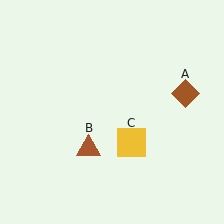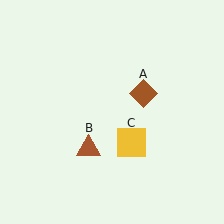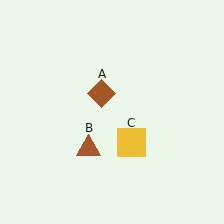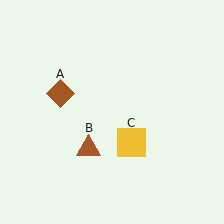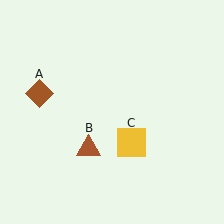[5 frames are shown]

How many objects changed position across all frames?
1 object changed position: brown diamond (object A).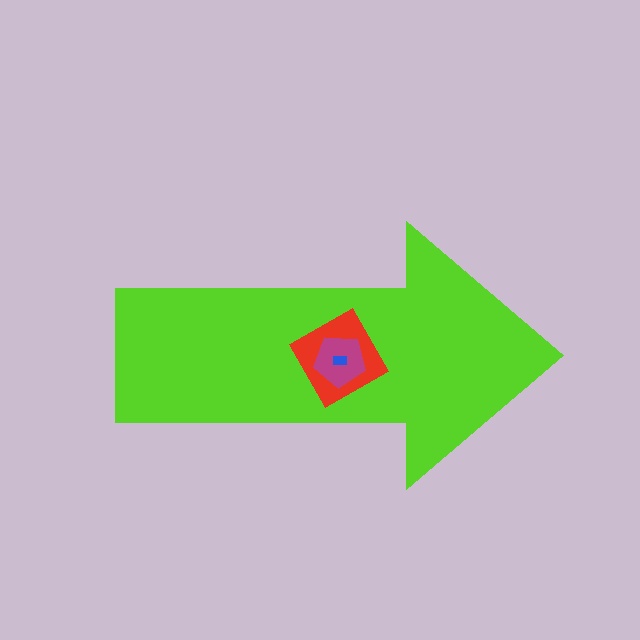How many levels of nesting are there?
4.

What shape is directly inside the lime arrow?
The red diamond.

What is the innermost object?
The blue rectangle.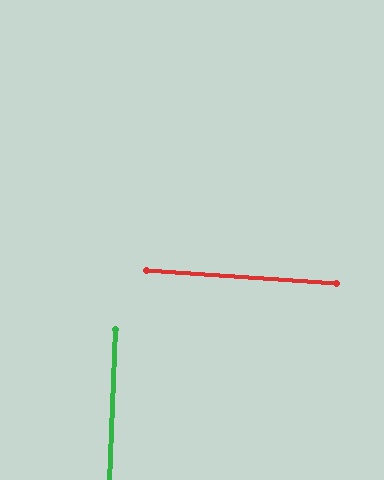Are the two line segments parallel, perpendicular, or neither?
Perpendicular — they meet at approximately 89°.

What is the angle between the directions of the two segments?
Approximately 89 degrees.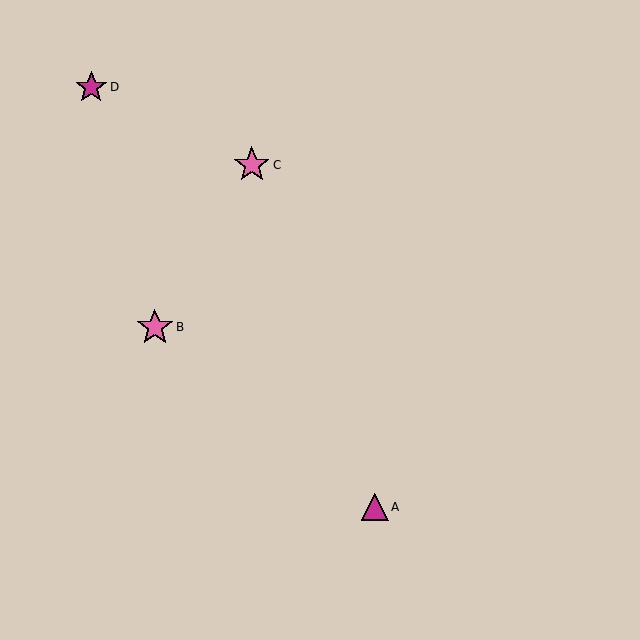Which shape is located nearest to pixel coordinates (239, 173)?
The pink star (labeled C) at (252, 165) is nearest to that location.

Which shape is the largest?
The pink star (labeled B) is the largest.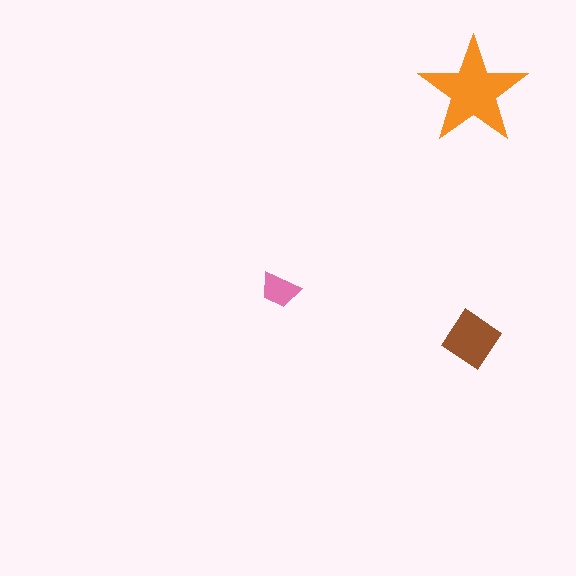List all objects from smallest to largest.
The pink trapezoid, the brown diamond, the orange star.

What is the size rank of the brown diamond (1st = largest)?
2nd.